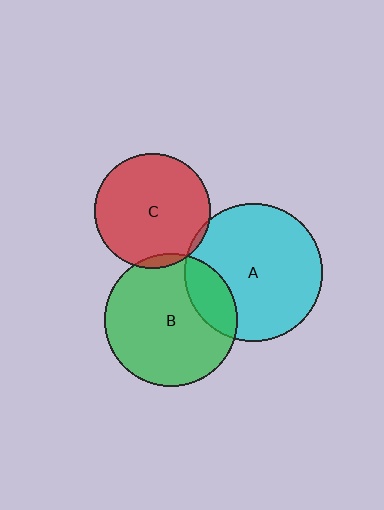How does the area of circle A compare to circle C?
Approximately 1.4 times.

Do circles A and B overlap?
Yes.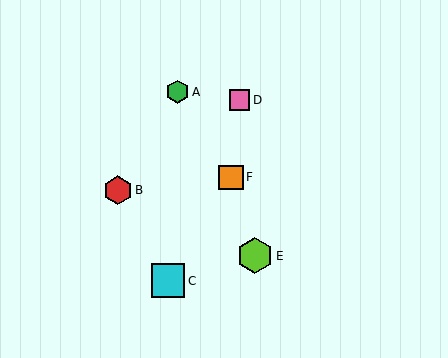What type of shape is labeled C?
Shape C is a cyan square.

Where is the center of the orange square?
The center of the orange square is at (231, 177).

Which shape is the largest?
The lime hexagon (labeled E) is the largest.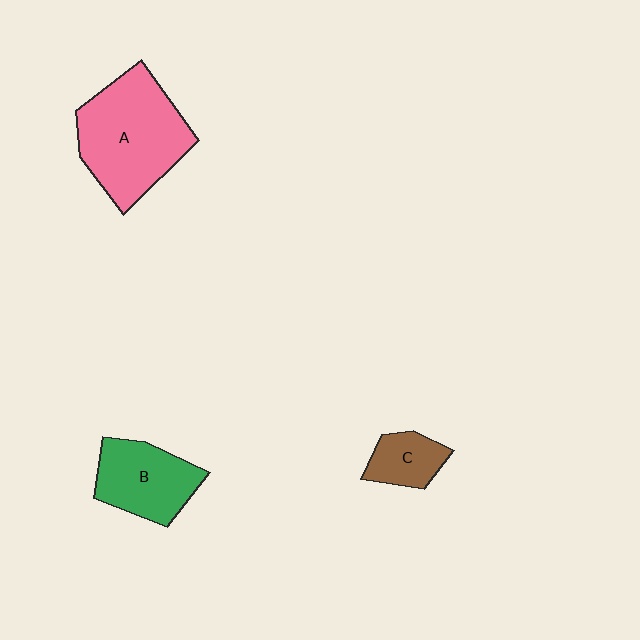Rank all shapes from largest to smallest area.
From largest to smallest: A (pink), B (green), C (brown).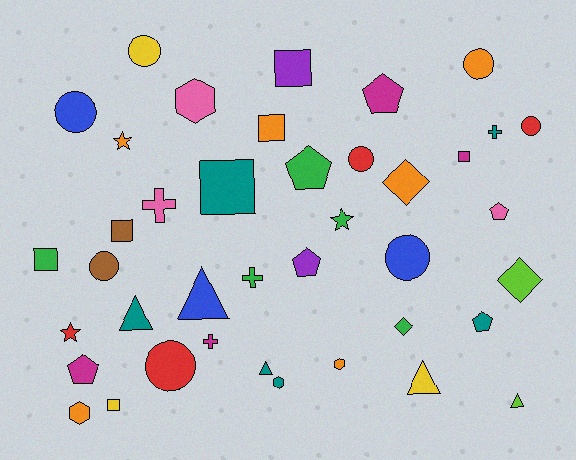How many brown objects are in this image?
There are 2 brown objects.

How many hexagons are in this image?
There are 4 hexagons.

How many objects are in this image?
There are 40 objects.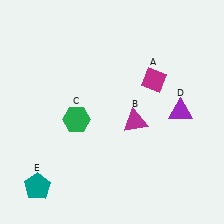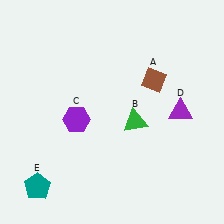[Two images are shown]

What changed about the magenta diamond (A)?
In Image 1, A is magenta. In Image 2, it changed to brown.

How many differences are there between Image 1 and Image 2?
There are 3 differences between the two images.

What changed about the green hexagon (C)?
In Image 1, C is green. In Image 2, it changed to purple.